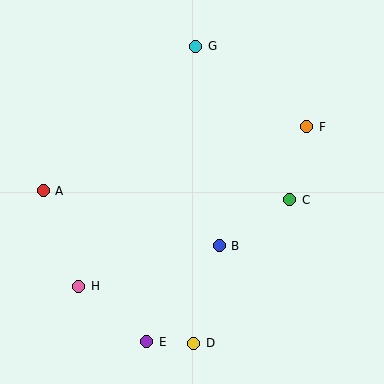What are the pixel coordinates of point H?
Point H is at (79, 286).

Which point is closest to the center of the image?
Point B at (219, 246) is closest to the center.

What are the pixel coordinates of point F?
Point F is at (307, 127).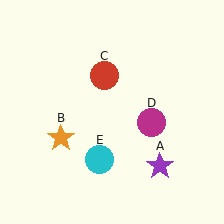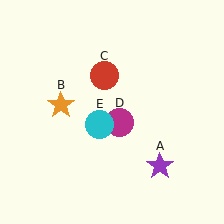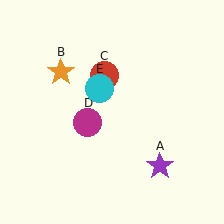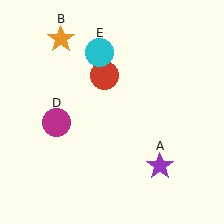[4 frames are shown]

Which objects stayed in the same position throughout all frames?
Purple star (object A) and red circle (object C) remained stationary.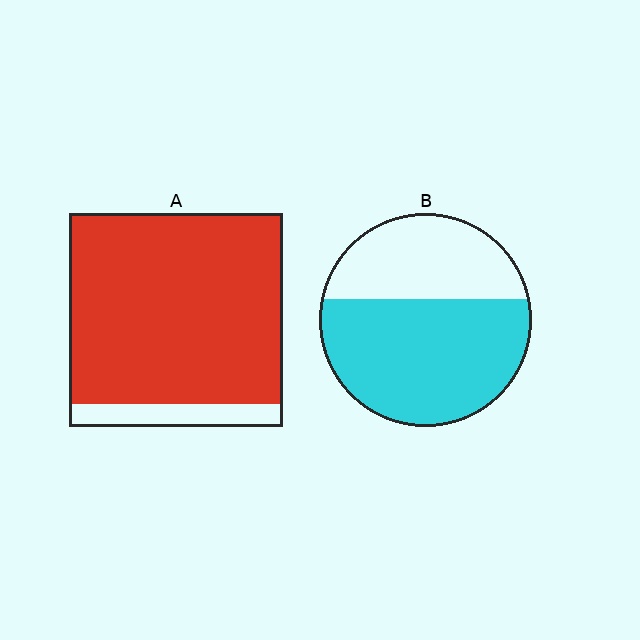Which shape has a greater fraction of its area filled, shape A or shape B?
Shape A.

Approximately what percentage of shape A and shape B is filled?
A is approximately 90% and B is approximately 60%.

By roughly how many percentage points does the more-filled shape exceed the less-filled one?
By roughly 25 percentage points (A over B).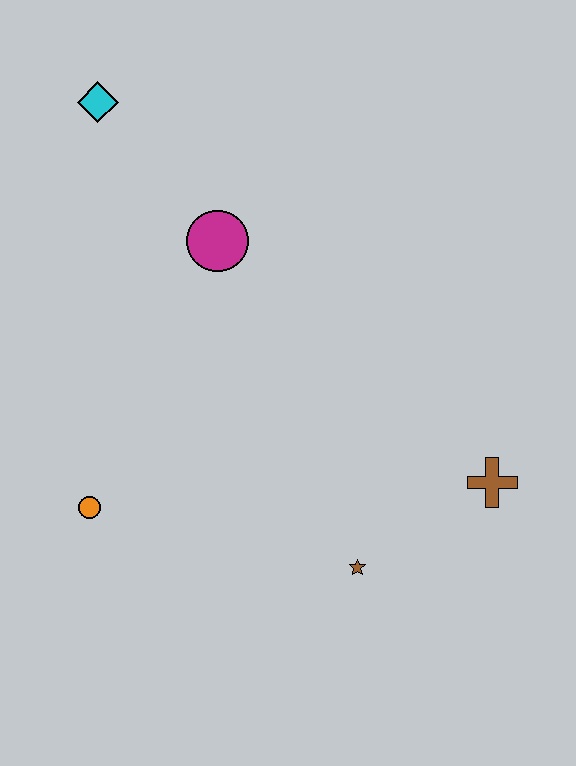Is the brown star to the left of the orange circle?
No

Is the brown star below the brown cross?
Yes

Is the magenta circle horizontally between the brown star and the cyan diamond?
Yes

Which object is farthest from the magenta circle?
The brown cross is farthest from the magenta circle.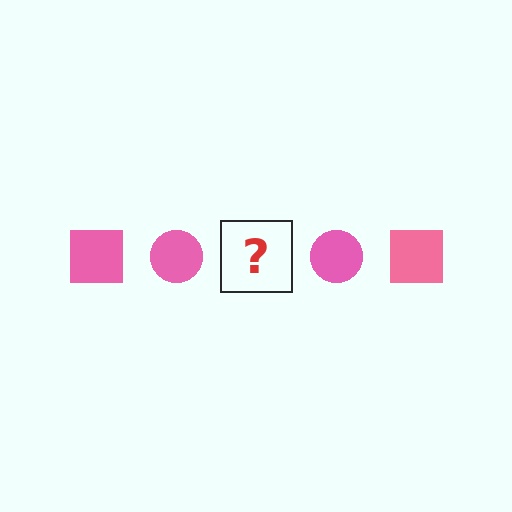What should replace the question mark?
The question mark should be replaced with a pink square.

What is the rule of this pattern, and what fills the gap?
The rule is that the pattern cycles through square, circle shapes in pink. The gap should be filled with a pink square.